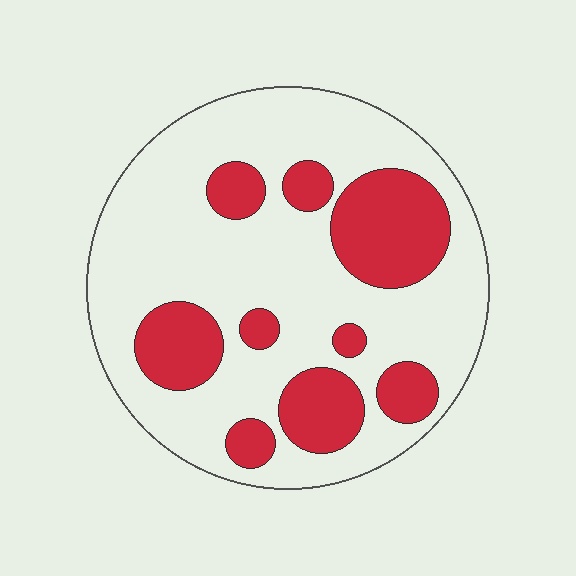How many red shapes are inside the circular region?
9.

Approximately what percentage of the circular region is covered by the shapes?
Approximately 30%.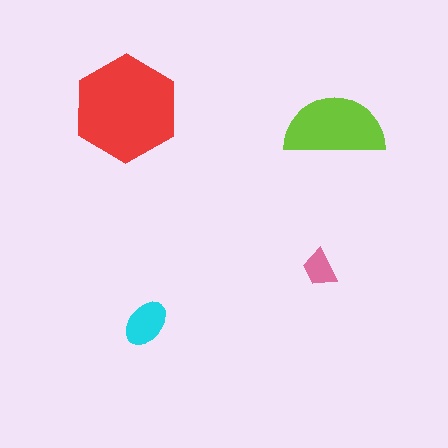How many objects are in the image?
There are 4 objects in the image.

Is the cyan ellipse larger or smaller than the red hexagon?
Smaller.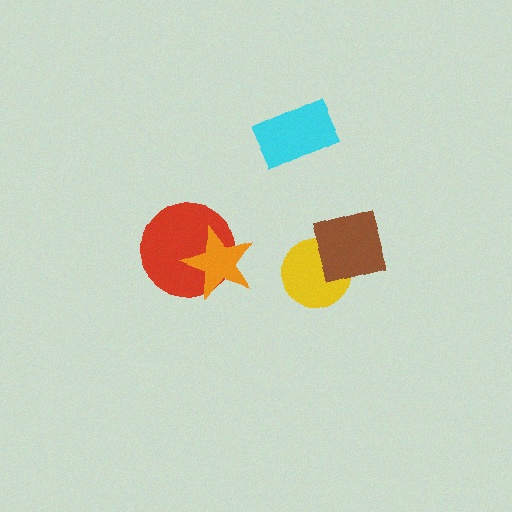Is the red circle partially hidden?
Yes, it is partially covered by another shape.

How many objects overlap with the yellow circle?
1 object overlaps with the yellow circle.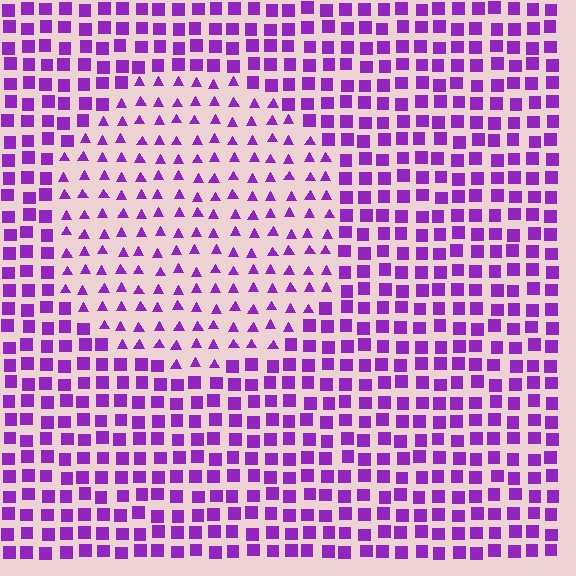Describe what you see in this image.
The image is filled with small purple elements arranged in a uniform grid. A circle-shaped region contains triangles, while the surrounding area contains squares. The boundary is defined purely by the change in element shape.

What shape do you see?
I see a circle.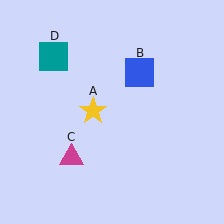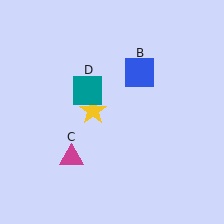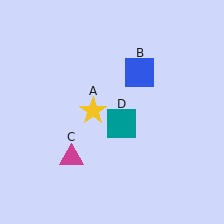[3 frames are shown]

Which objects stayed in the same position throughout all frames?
Yellow star (object A) and blue square (object B) and magenta triangle (object C) remained stationary.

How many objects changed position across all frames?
1 object changed position: teal square (object D).